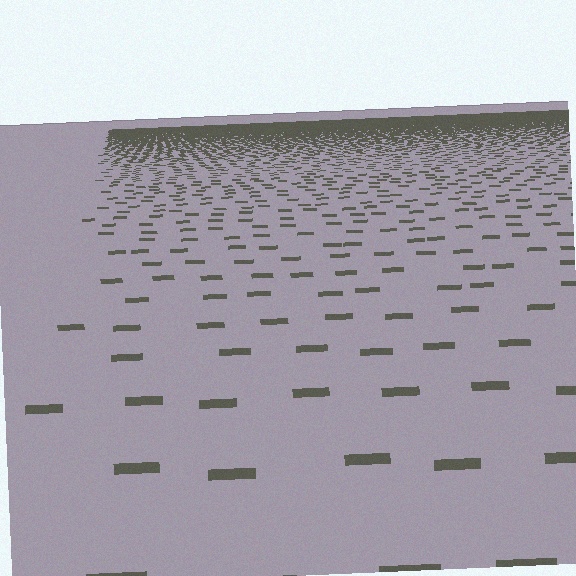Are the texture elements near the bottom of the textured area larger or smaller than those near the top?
Larger. Near the bottom, elements are closer to the viewer and appear at a bigger on-screen size.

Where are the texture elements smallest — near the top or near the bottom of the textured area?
Near the top.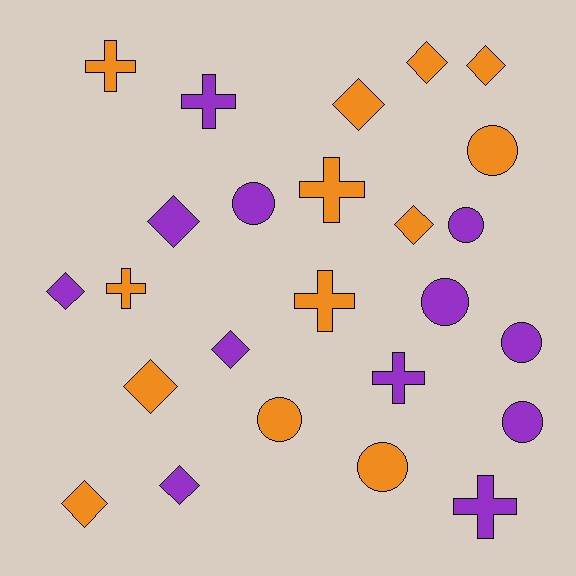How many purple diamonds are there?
There are 4 purple diamonds.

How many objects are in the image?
There are 25 objects.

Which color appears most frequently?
Orange, with 13 objects.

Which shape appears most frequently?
Diamond, with 10 objects.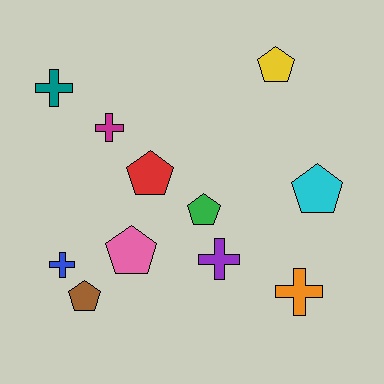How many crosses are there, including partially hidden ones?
There are 5 crosses.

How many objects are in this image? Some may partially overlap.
There are 11 objects.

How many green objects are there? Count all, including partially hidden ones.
There is 1 green object.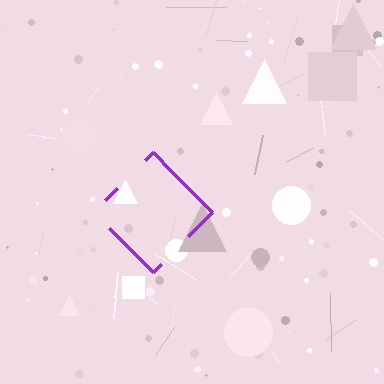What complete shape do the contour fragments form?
The contour fragments form a diamond.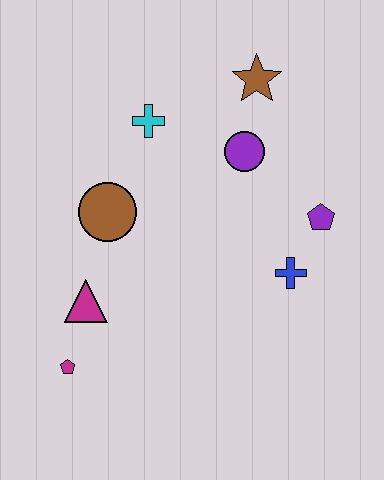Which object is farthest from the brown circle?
The purple pentagon is farthest from the brown circle.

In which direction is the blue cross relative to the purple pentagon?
The blue cross is below the purple pentagon.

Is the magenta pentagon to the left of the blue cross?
Yes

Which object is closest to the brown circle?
The magenta triangle is closest to the brown circle.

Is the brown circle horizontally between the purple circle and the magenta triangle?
Yes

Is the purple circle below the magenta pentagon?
No